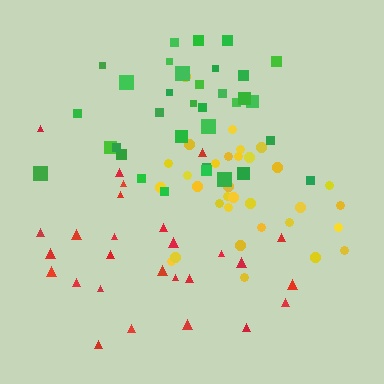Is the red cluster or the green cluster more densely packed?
Green.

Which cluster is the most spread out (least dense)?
Red.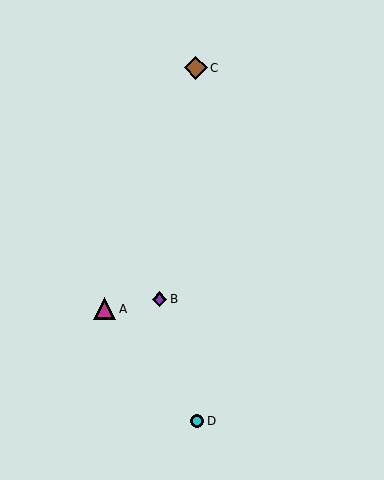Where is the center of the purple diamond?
The center of the purple diamond is at (160, 299).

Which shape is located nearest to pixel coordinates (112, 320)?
The magenta triangle (labeled A) at (105, 309) is nearest to that location.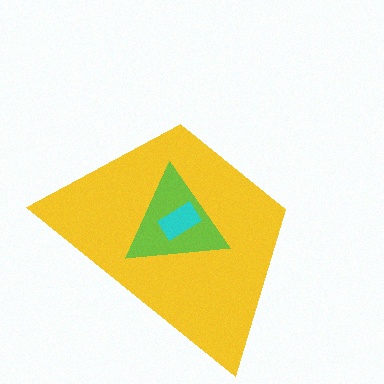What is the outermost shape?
The yellow trapezoid.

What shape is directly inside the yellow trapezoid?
The lime triangle.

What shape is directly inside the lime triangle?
The cyan rectangle.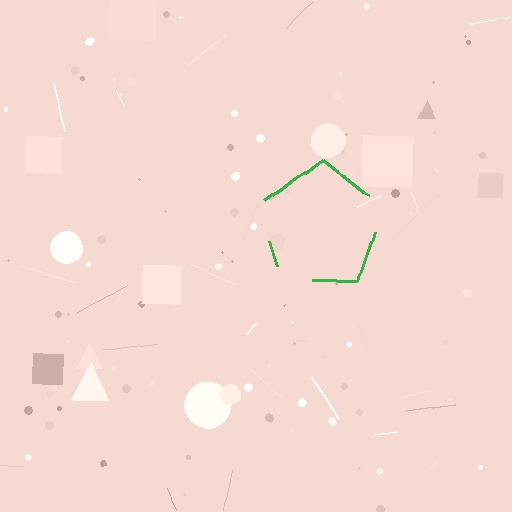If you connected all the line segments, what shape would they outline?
They would outline a pentagon.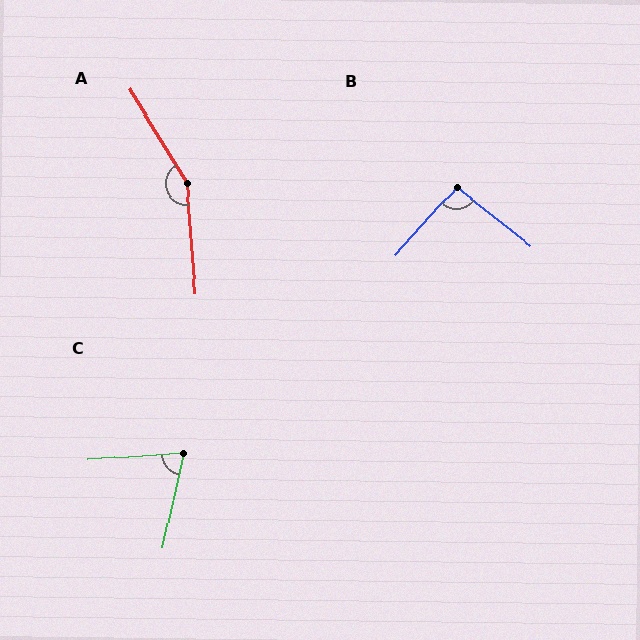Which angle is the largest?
A, at approximately 153 degrees.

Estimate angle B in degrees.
Approximately 94 degrees.